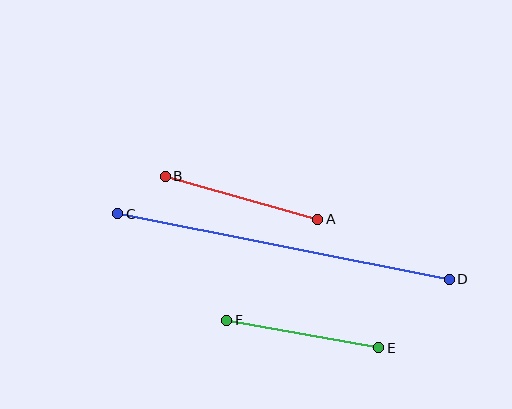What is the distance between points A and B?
The distance is approximately 158 pixels.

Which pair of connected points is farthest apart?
Points C and D are farthest apart.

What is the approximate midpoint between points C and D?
The midpoint is at approximately (284, 247) pixels.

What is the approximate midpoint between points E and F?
The midpoint is at approximately (303, 334) pixels.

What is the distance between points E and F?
The distance is approximately 155 pixels.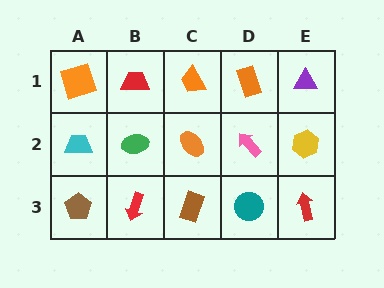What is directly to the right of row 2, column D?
A yellow hexagon.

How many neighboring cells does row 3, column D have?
3.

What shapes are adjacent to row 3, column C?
An orange ellipse (row 2, column C), a red arrow (row 3, column B), a teal circle (row 3, column D).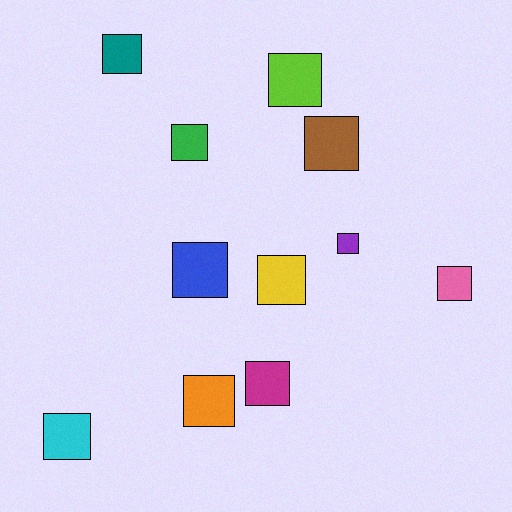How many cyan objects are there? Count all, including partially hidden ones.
There is 1 cyan object.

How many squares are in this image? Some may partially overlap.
There are 11 squares.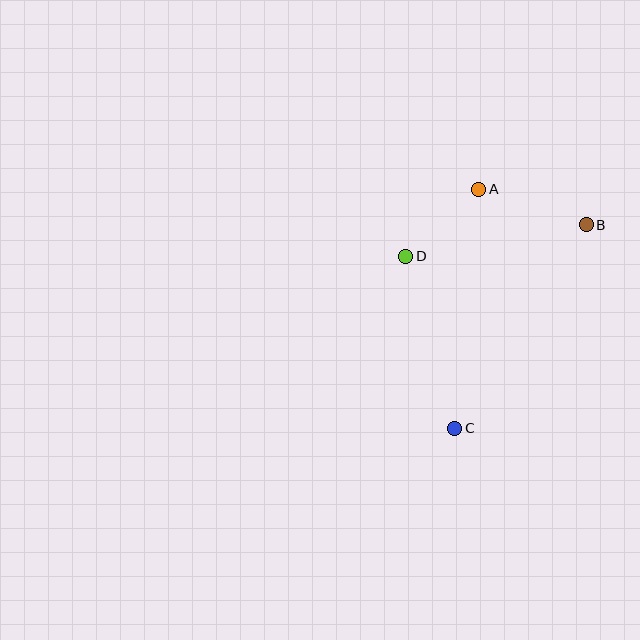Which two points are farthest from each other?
Points B and C are farthest from each other.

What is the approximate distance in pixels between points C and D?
The distance between C and D is approximately 178 pixels.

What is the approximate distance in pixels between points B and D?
The distance between B and D is approximately 183 pixels.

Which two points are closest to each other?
Points A and D are closest to each other.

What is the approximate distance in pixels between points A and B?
The distance between A and B is approximately 113 pixels.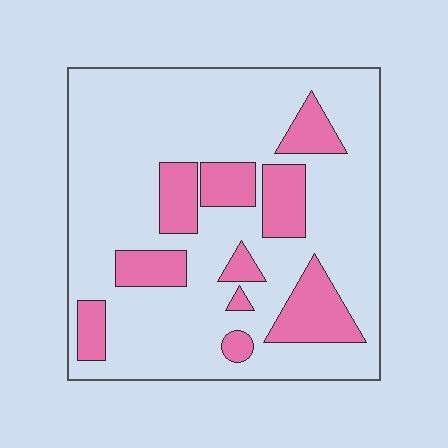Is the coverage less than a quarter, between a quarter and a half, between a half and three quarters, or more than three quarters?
Less than a quarter.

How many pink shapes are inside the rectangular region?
10.